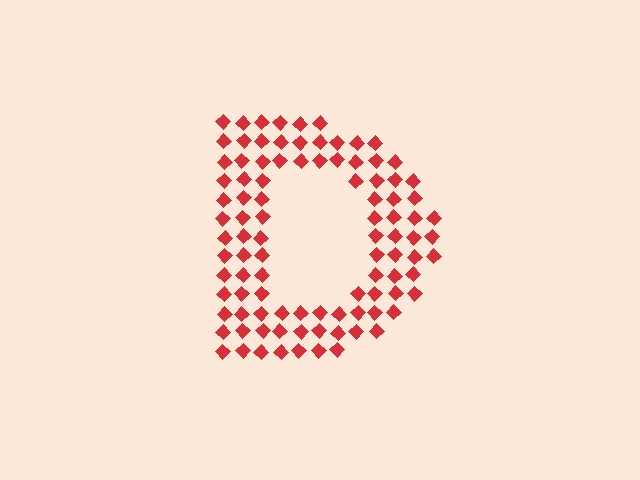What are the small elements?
The small elements are diamonds.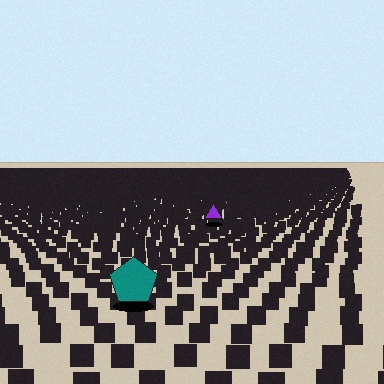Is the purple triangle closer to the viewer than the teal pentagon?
No. The teal pentagon is closer — you can tell from the texture gradient: the ground texture is coarser near it.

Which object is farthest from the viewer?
The purple triangle is farthest from the viewer. It appears smaller and the ground texture around it is denser.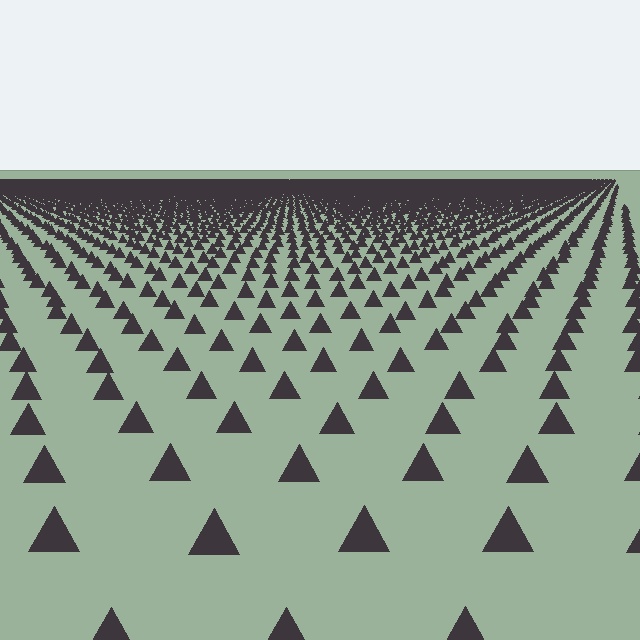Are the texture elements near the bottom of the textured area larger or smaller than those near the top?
Larger. Near the bottom, elements are closer to the viewer and appear at a bigger on-screen size.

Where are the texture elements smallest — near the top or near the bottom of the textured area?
Near the top.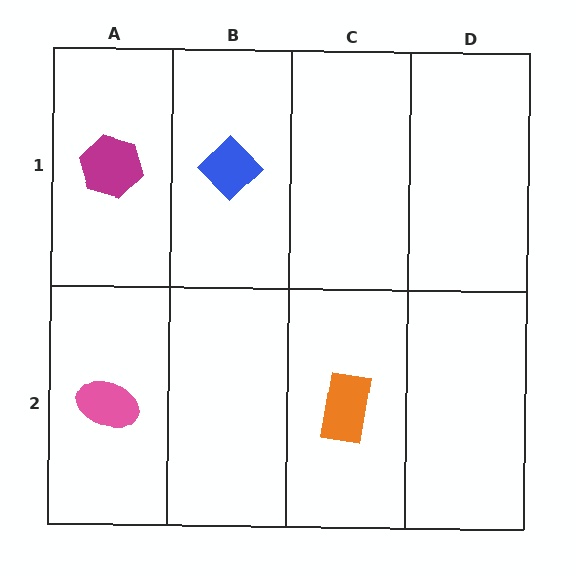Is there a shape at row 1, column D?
No, that cell is empty.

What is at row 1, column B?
A blue diamond.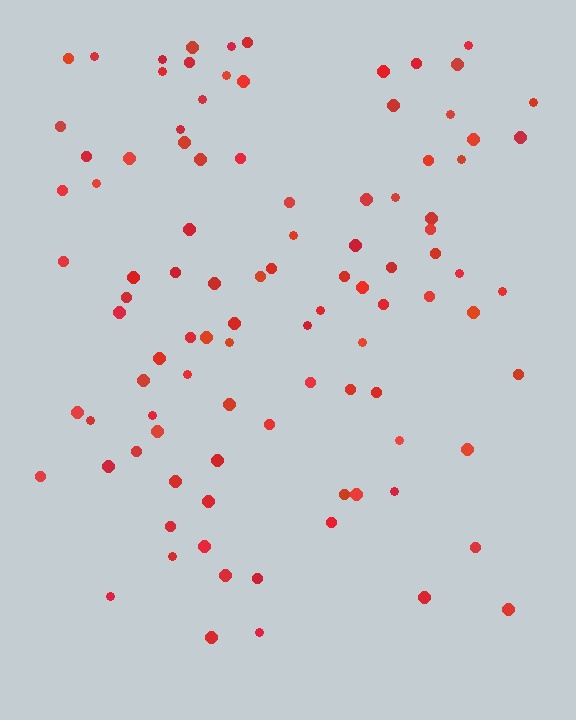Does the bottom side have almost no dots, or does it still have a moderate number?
Still a moderate number, just noticeably fewer than the top.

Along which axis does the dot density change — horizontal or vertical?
Vertical.